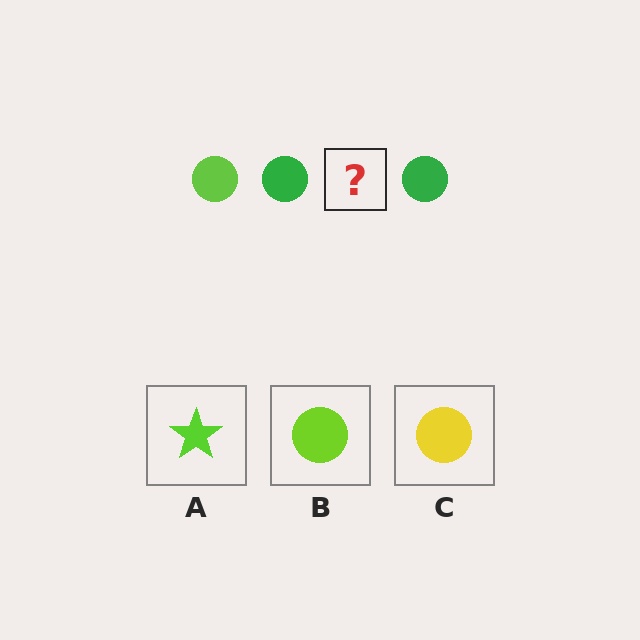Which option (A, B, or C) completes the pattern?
B.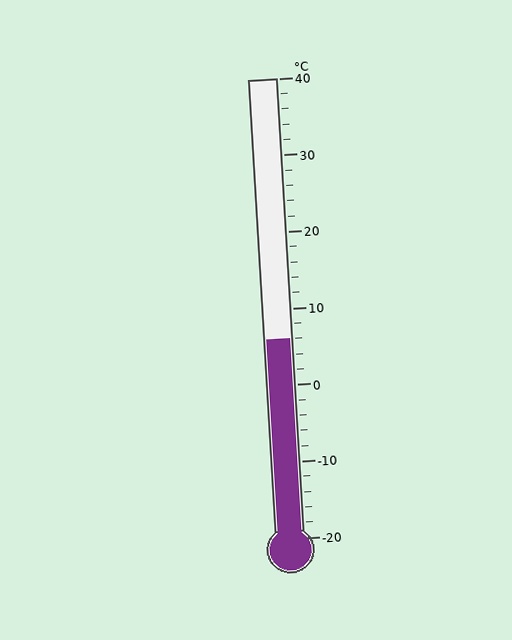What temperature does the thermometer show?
The thermometer shows approximately 6°C.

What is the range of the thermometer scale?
The thermometer scale ranges from -20°C to 40°C.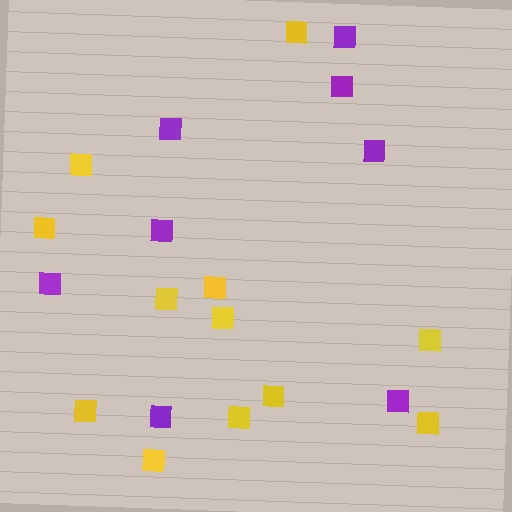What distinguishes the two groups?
There are 2 groups: one group of yellow squares (12) and one group of purple squares (8).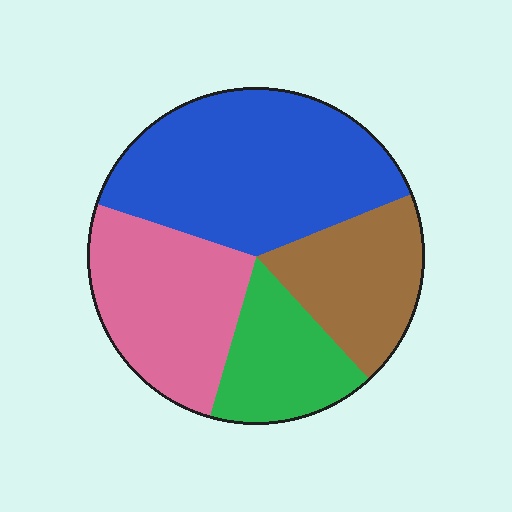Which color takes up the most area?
Blue, at roughly 40%.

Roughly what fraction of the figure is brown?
Brown takes up between a sixth and a third of the figure.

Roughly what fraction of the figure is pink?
Pink takes up about one quarter (1/4) of the figure.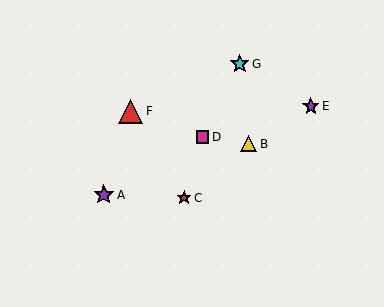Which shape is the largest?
The red triangle (labeled F) is the largest.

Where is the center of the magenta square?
The center of the magenta square is at (203, 137).